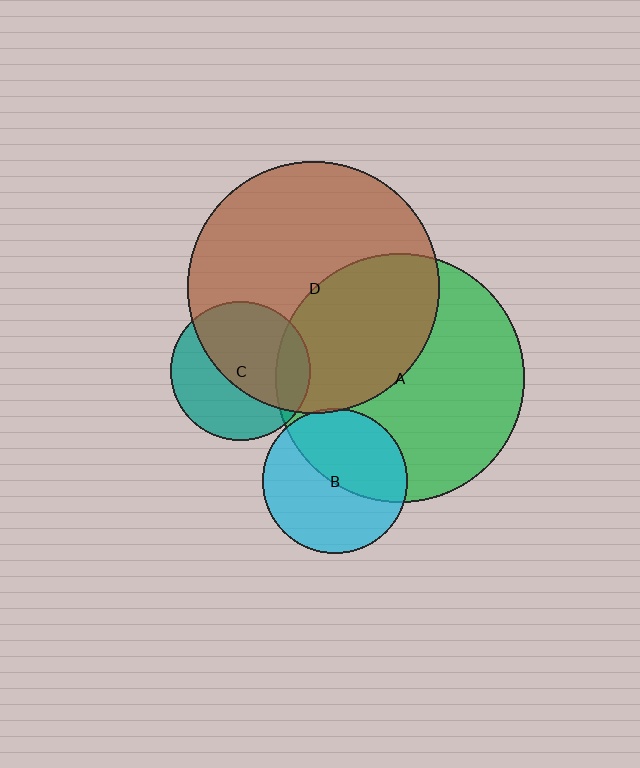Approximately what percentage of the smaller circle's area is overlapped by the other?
Approximately 60%.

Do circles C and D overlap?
Yes.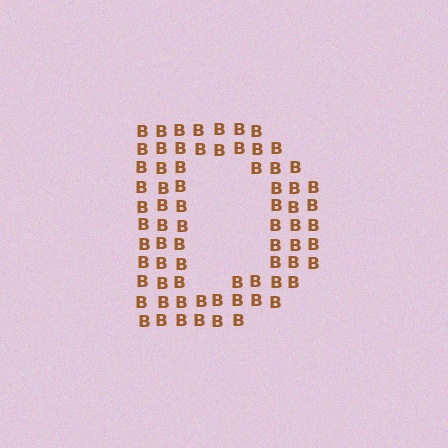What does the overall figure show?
The overall figure shows the letter D.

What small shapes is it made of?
It is made of small letter B's.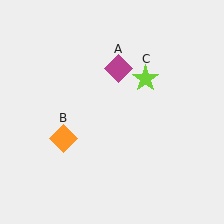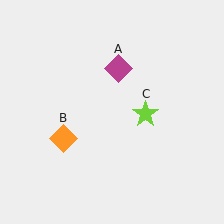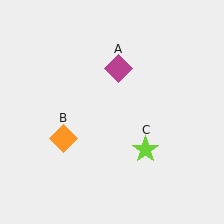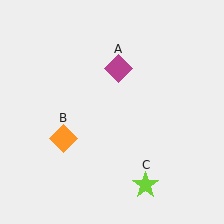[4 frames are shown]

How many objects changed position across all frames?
1 object changed position: lime star (object C).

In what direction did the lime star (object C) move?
The lime star (object C) moved down.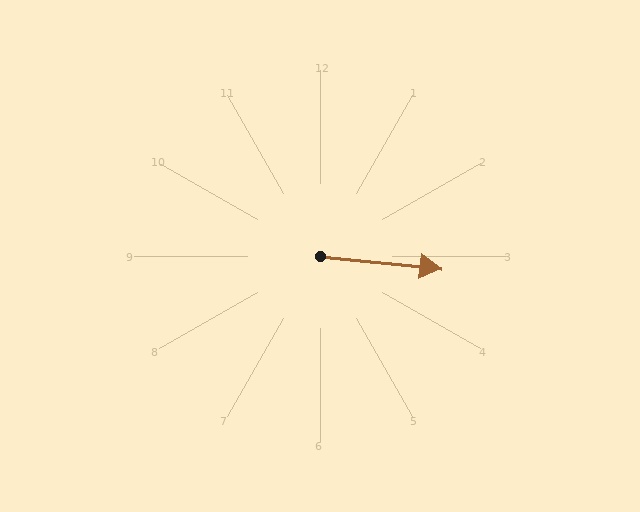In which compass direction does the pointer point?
East.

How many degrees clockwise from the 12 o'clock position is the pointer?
Approximately 96 degrees.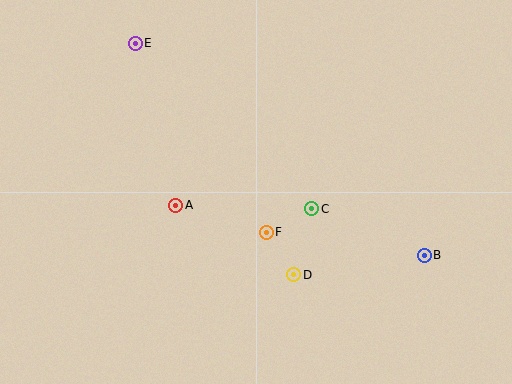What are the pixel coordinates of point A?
Point A is at (176, 205).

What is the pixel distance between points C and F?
The distance between C and F is 51 pixels.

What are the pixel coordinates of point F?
Point F is at (266, 232).